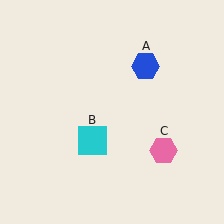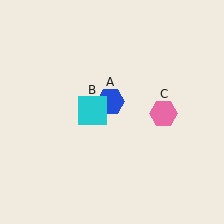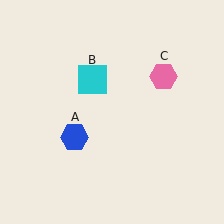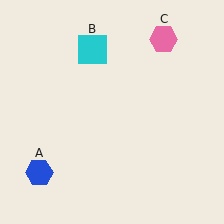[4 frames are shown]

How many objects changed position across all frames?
3 objects changed position: blue hexagon (object A), cyan square (object B), pink hexagon (object C).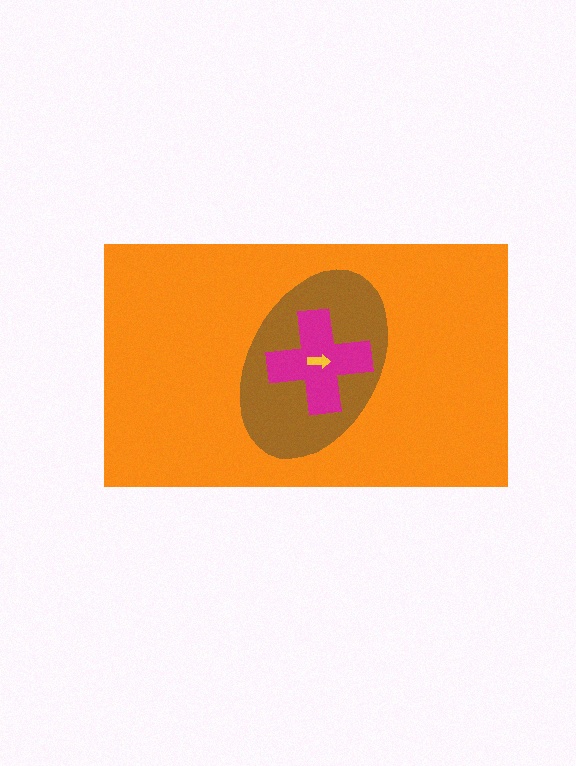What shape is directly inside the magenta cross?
The yellow arrow.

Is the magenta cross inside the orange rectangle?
Yes.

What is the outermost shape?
The orange rectangle.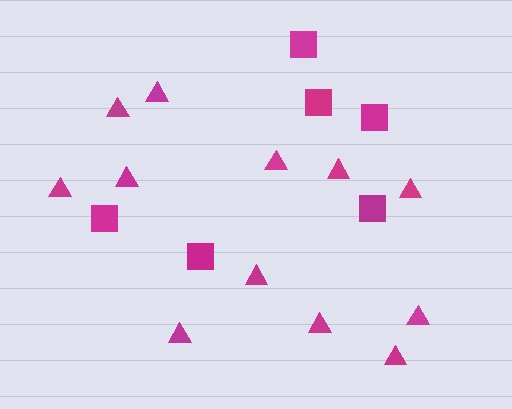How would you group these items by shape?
There are 2 groups: one group of squares (6) and one group of triangles (12).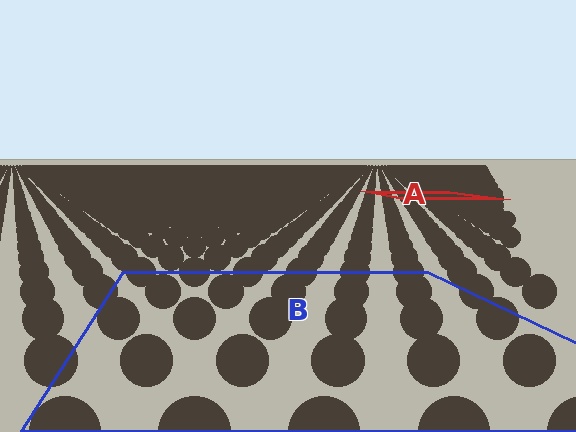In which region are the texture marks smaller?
The texture marks are smaller in region A, because it is farther away.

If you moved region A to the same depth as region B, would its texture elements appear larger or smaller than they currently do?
They would appear larger. At a closer depth, the same texture elements are projected at a bigger on-screen size.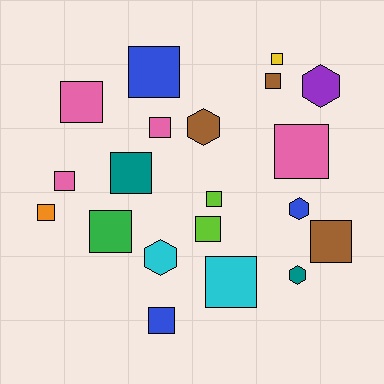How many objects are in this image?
There are 20 objects.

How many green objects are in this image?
There is 1 green object.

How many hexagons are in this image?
There are 5 hexagons.